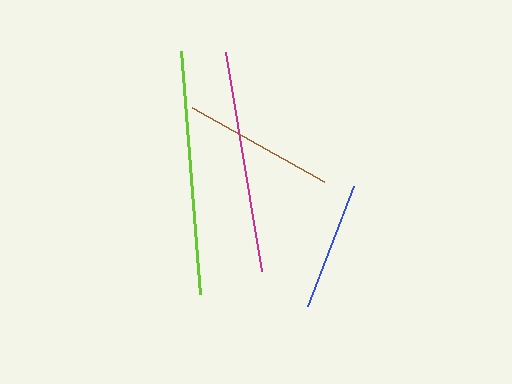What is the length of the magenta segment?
The magenta segment is approximately 222 pixels long.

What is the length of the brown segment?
The brown segment is approximately 152 pixels long.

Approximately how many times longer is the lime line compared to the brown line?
The lime line is approximately 1.6 times the length of the brown line.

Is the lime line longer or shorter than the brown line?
The lime line is longer than the brown line.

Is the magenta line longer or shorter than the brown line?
The magenta line is longer than the brown line.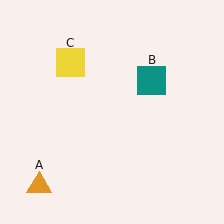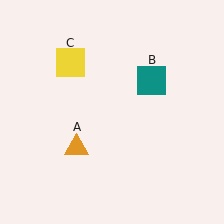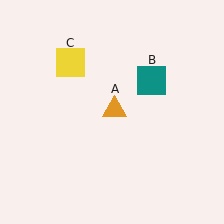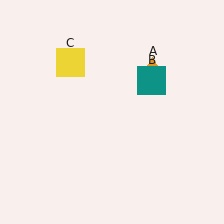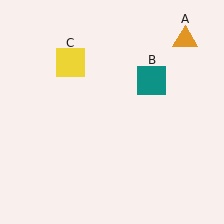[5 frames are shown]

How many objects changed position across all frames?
1 object changed position: orange triangle (object A).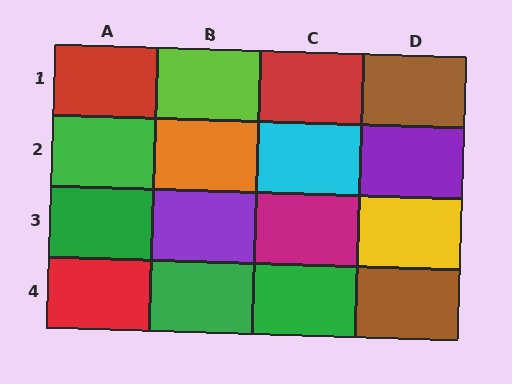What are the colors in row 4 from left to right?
Red, green, green, brown.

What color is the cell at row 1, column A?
Red.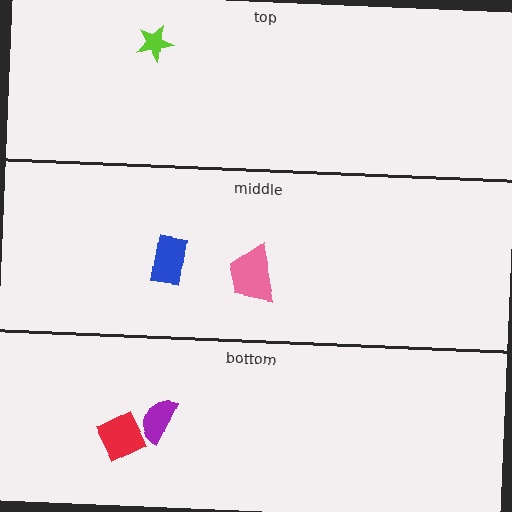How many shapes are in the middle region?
2.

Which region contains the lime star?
The top region.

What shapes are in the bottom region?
The red diamond, the purple semicircle.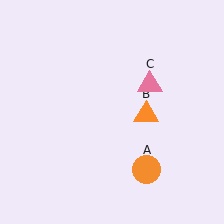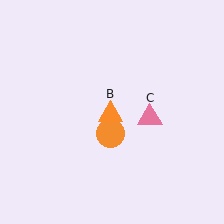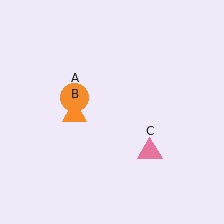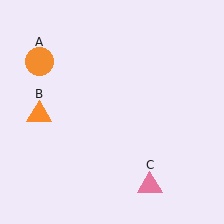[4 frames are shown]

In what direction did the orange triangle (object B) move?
The orange triangle (object B) moved left.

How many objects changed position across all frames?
3 objects changed position: orange circle (object A), orange triangle (object B), pink triangle (object C).